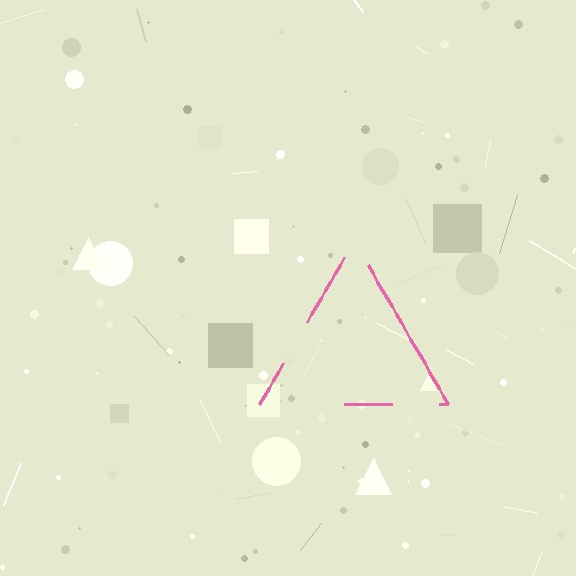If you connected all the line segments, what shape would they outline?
They would outline a triangle.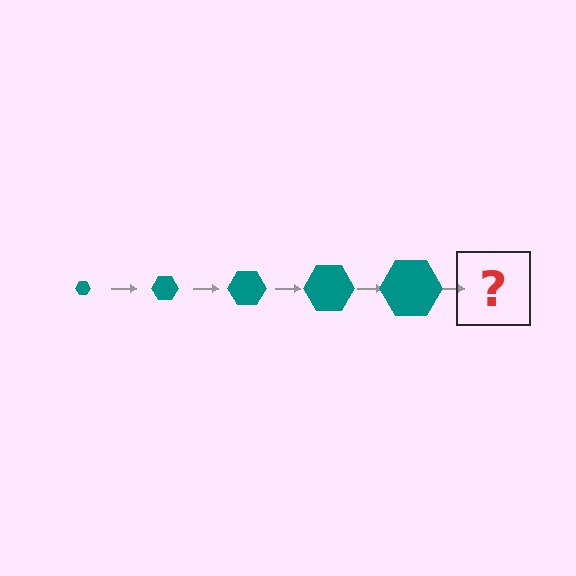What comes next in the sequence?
The next element should be a teal hexagon, larger than the previous one.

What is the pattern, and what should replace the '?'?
The pattern is that the hexagon gets progressively larger each step. The '?' should be a teal hexagon, larger than the previous one.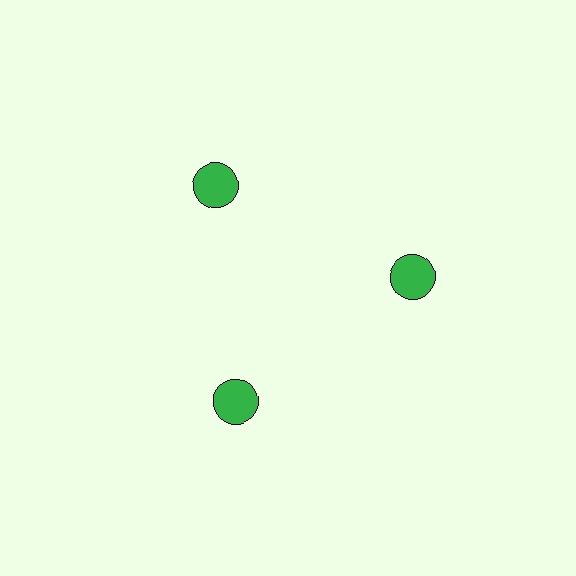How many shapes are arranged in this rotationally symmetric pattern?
There are 3 shapes, arranged in 3 groups of 1.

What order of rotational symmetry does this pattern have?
This pattern has 3-fold rotational symmetry.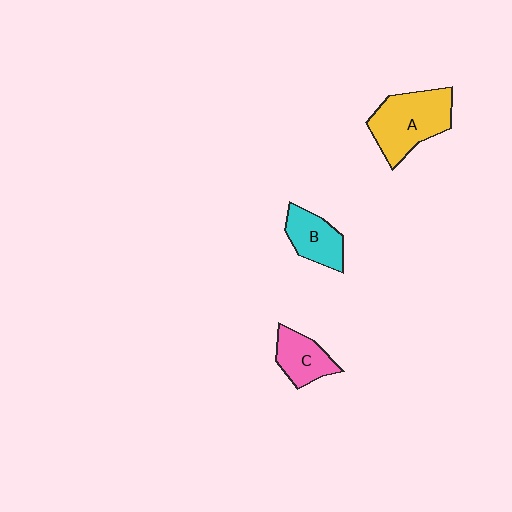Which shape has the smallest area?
Shape C (pink).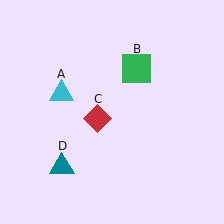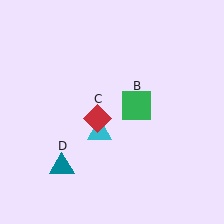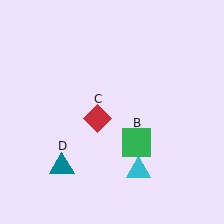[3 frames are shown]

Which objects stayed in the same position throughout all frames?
Red diamond (object C) and teal triangle (object D) remained stationary.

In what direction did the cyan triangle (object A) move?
The cyan triangle (object A) moved down and to the right.